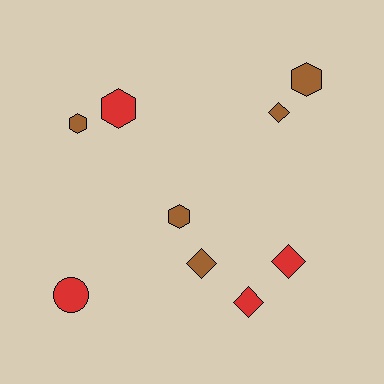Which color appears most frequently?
Brown, with 5 objects.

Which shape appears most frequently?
Diamond, with 4 objects.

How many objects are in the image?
There are 9 objects.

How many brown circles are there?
There are no brown circles.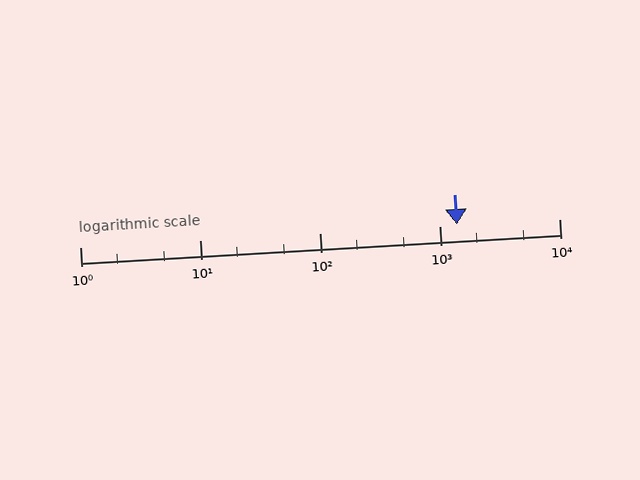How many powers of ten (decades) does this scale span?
The scale spans 4 decades, from 1 to 10000.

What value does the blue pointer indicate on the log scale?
The pointer indicates approximately 1400.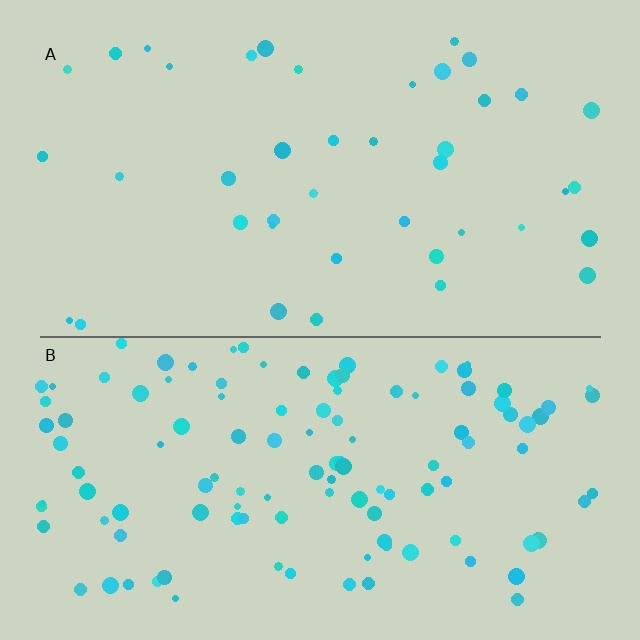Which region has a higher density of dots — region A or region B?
B (the bottom).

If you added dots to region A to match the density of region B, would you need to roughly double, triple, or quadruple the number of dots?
Approximately triple.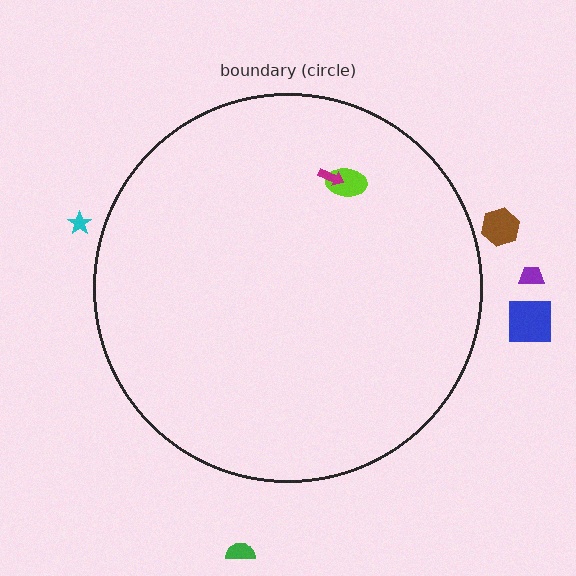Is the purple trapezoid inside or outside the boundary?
Outside.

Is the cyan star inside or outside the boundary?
Outside.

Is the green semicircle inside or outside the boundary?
Outside.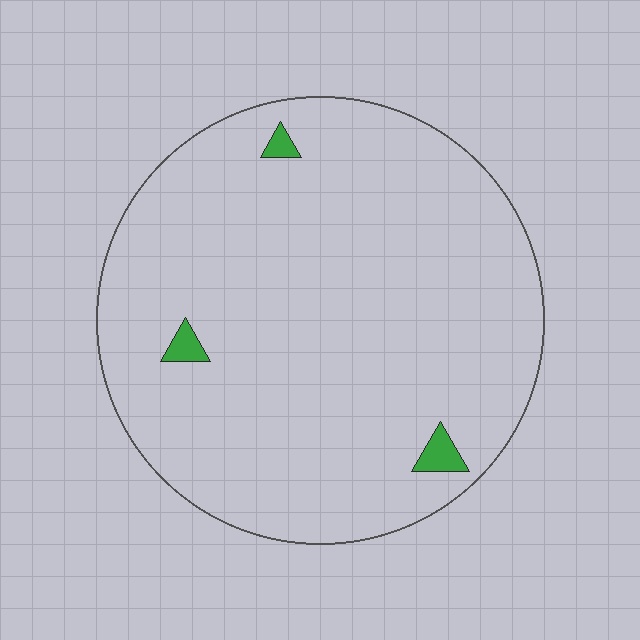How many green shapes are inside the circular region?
3.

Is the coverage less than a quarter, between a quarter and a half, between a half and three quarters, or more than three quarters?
Less than a quarter.